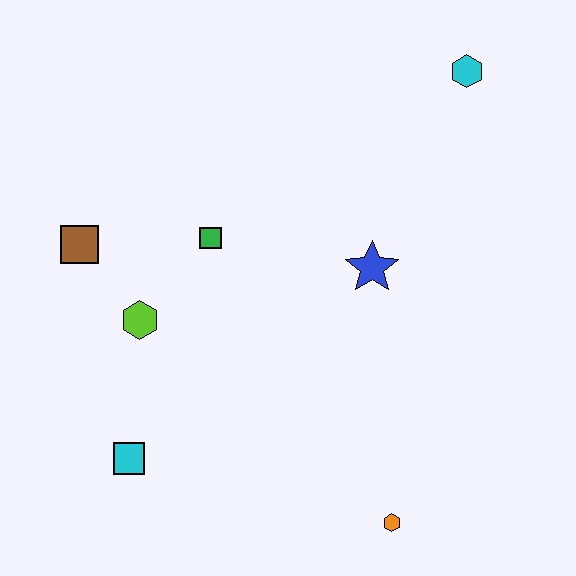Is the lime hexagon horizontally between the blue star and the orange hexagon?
No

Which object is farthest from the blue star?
The cyan square is farthest from the blue star.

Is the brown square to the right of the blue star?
No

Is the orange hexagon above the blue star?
No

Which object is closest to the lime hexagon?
The brown square is closest to the lime hexagon.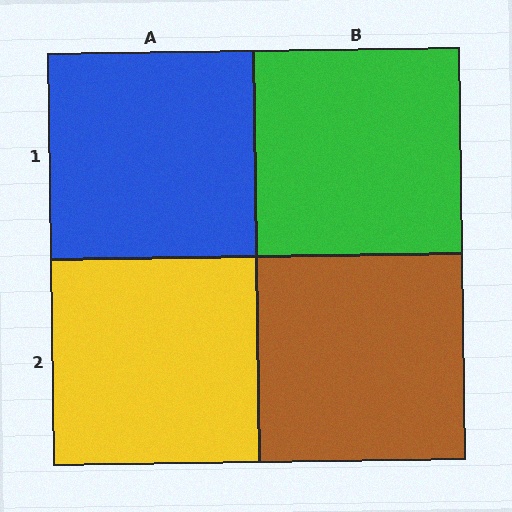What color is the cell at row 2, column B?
Brown.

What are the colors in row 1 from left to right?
Blue, green.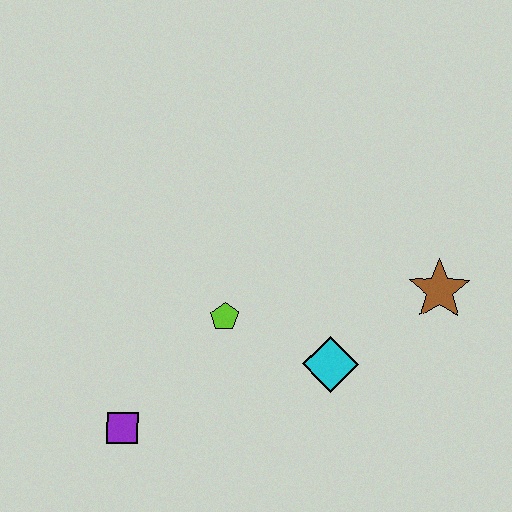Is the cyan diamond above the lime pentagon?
No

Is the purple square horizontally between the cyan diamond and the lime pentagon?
No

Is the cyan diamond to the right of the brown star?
No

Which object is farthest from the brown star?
The purple square is farthest from the brown star.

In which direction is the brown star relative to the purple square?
The brown star is to the right of the purple square.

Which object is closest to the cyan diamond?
The lime pentagon is closest to the cyan diamond.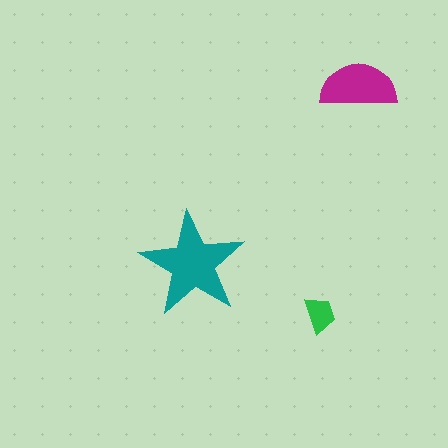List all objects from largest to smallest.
The teal star, the magenta semicircle, the green trapezoid.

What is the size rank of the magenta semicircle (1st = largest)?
2nd.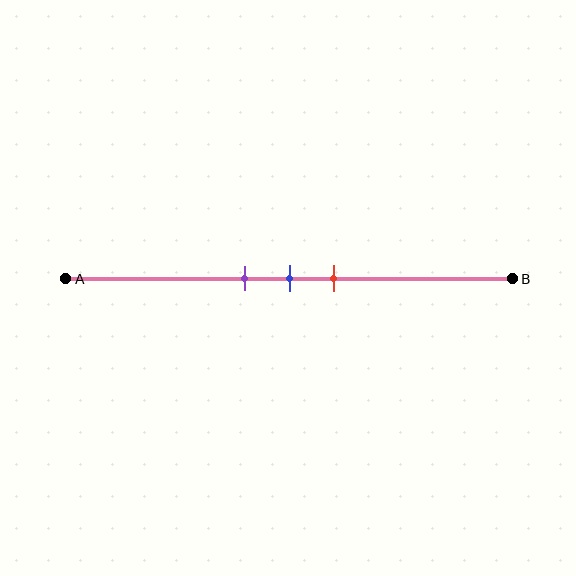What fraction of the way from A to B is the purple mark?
The purple mark is approximately 40% (0.4) of the way from A to B.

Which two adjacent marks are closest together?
The purple and blue marks are the closest adjacent pair.